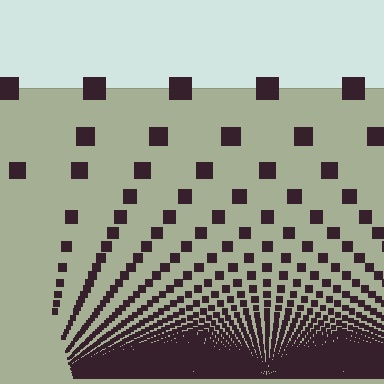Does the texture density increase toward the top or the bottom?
Density increases toward the bottom.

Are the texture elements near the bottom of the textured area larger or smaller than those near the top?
Smaller. The gradient is inverted — elements near the bottom are smaller and denser.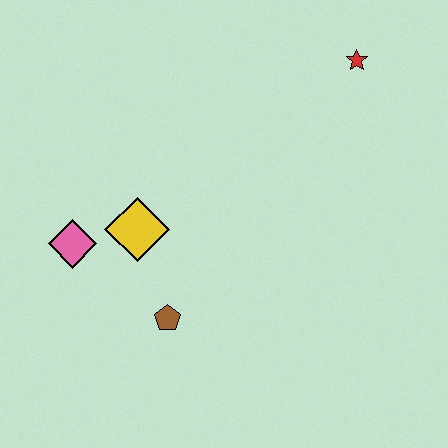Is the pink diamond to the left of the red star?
Yes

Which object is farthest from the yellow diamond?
The red star is farthest from the yellow diamond.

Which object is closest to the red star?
The yellow diamond is closest to the red star.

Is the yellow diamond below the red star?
Yes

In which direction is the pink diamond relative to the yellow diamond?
The pink diamond is to the left of the yellow diamond.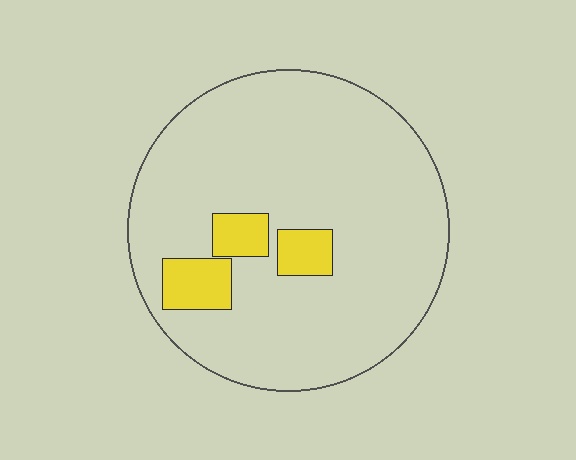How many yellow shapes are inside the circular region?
3.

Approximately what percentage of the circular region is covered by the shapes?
Approximately 10%.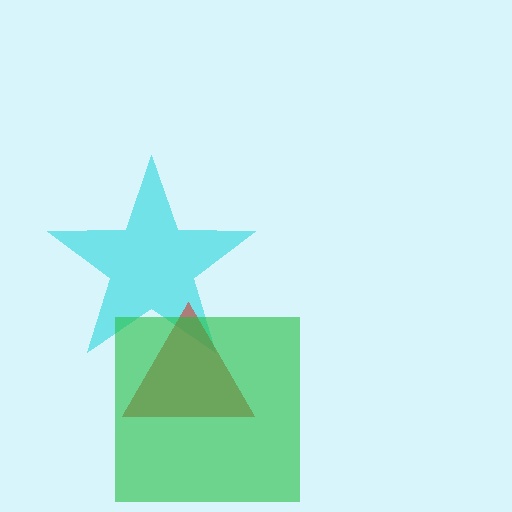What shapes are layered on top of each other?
The layered shapes are: a cyan star, a red triangle, a green square.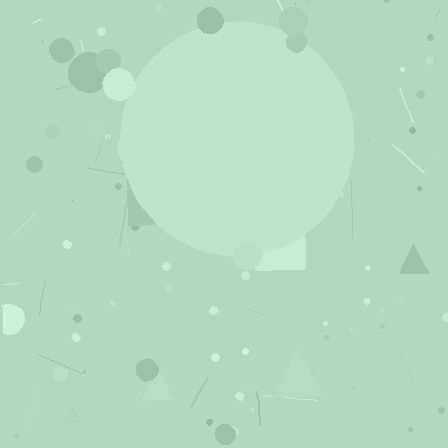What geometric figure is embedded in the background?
A circle is embedded in the background.